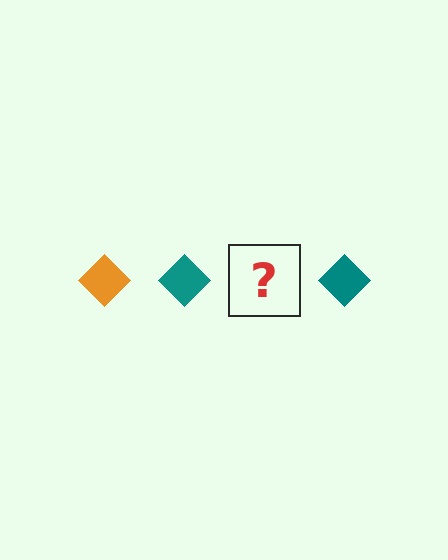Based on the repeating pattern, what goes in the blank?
The blank should be an orange diamond.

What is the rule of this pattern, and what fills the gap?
The rule is that the pattern cycles through orange, teal diamonds. The gap should be filled with an orange diamond.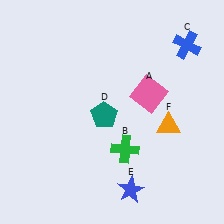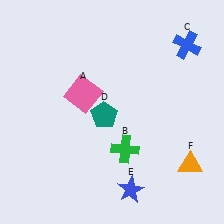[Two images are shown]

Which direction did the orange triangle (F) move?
The orange triangle (F) moved down.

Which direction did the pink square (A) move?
The pink square (A) moved left.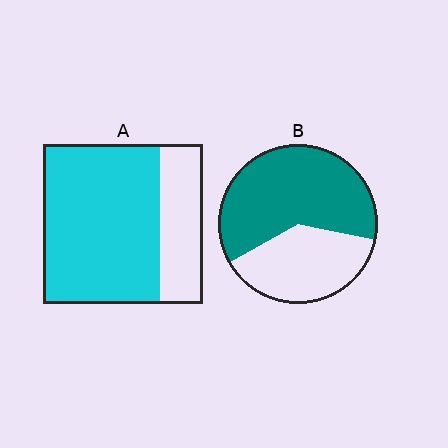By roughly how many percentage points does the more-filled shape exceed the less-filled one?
By roughly 10 percentage points (A over B).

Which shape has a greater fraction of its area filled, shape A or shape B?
Shape A.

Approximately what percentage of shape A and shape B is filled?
A is approximately 75% and B is approximately 60%.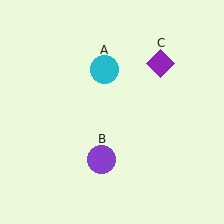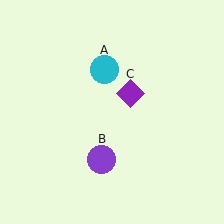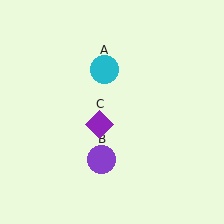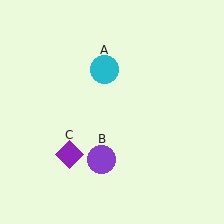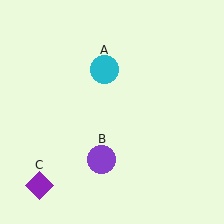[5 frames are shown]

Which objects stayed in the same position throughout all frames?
Cyan circle (object A) and purple circle (object B) remained stationary.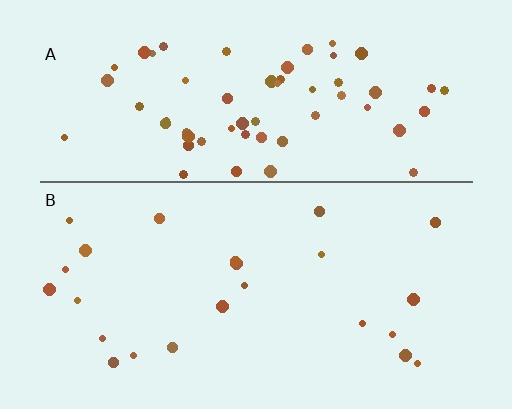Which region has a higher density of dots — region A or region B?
A (the top).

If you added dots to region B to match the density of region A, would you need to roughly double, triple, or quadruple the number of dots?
Approximately triple.